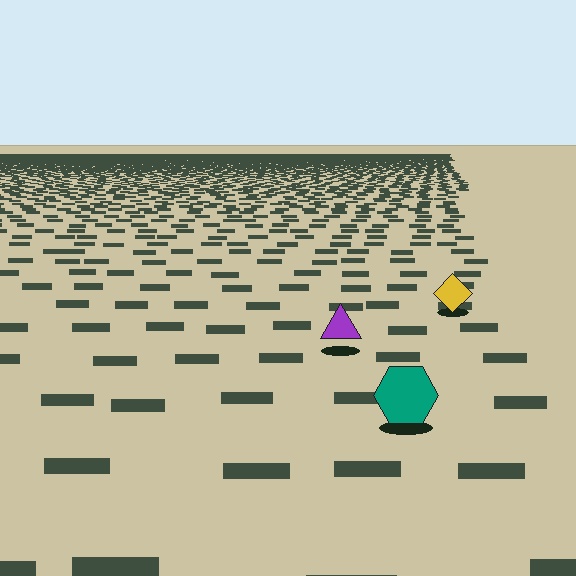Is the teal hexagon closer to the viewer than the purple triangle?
Yes. The teal hexagon is closer — you can tell from the texture gradient: the ground texture is coarser near it.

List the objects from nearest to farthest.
From nearest to farthest: the teal hexagon, the purple triangle, the yellow diamond.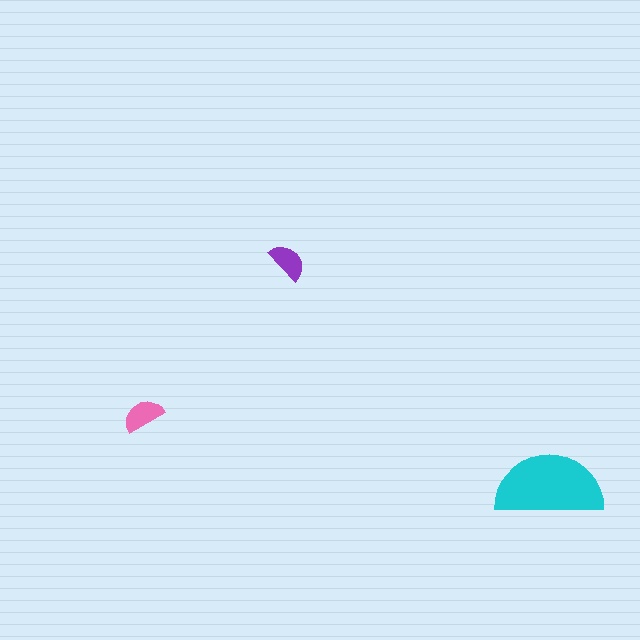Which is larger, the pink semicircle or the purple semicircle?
The pink one.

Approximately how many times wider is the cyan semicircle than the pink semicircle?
About 2.5 times wider.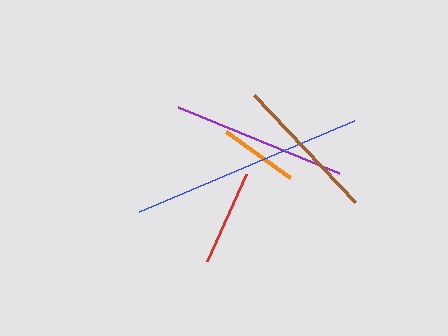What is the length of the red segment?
The red segment is approximately 95 pixels long.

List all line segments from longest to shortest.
From longest to shortest: blue, purple, brown, red, orange.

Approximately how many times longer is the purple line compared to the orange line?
The purple line is approximately 2.2 times the length of the orange line.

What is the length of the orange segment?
The orange segment is approximately 78 pixels long.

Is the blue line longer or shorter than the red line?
The blue line is longer than the red line.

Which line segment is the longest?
The blue line is the longest at approximately 234 pixels.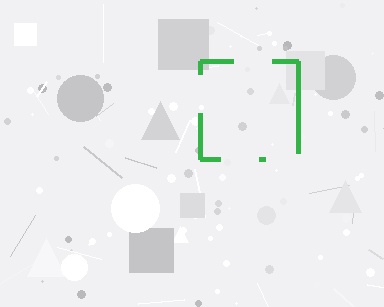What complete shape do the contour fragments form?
The contour fragments form a square.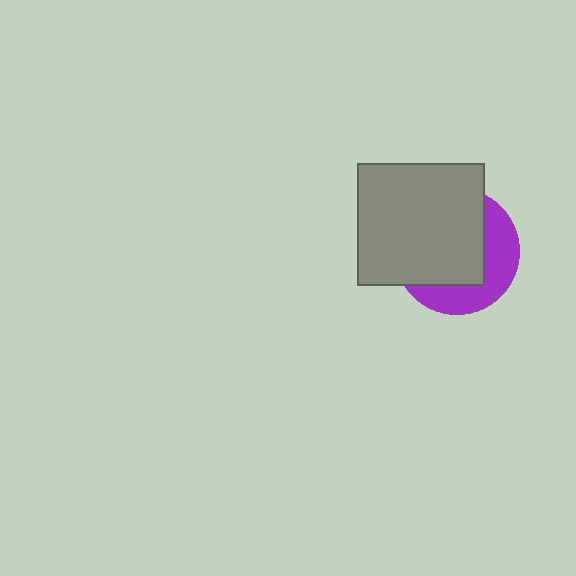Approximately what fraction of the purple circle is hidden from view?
Roughly 63% of the purple circle is hidden behind the gray rectangle.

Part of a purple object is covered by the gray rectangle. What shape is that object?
It is a circle.